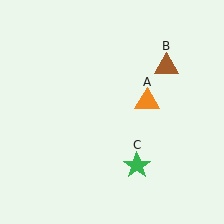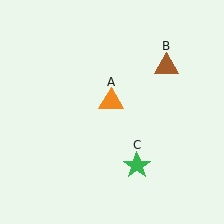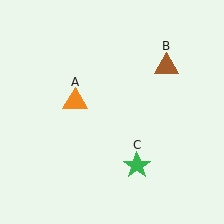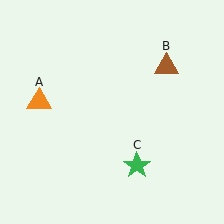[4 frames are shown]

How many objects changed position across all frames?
1 object changed position: orange triangle (object A).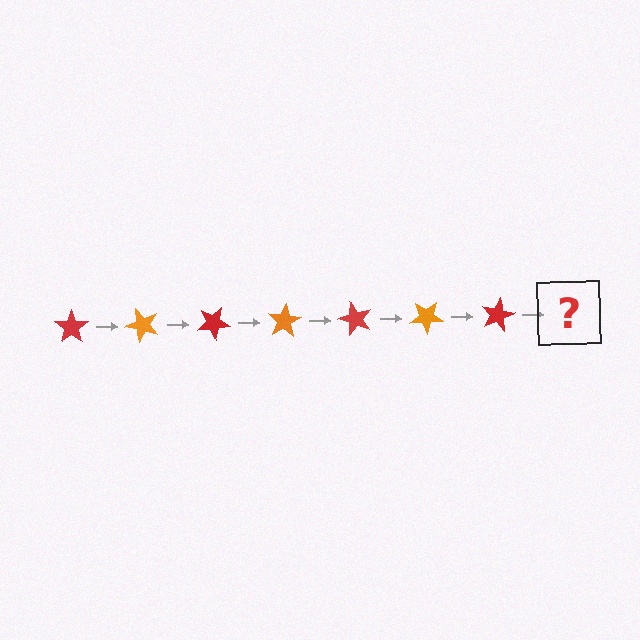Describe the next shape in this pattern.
It should be an orange star, rotated 350 degrees from the start.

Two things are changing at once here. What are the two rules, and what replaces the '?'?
The two rules are that it rotates 50 degrees each step and the color cycles through red and orange. The '?' should be an orange star, rotated 350 degrees from the start.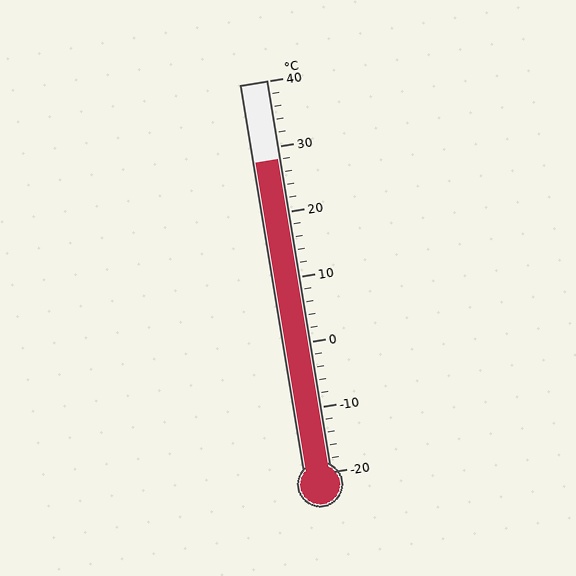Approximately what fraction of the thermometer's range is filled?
The thermometer is filled to approximately 80% of its range.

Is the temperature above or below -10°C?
The temperature is above -10°C.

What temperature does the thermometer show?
The thermometer shows approximately 28°C.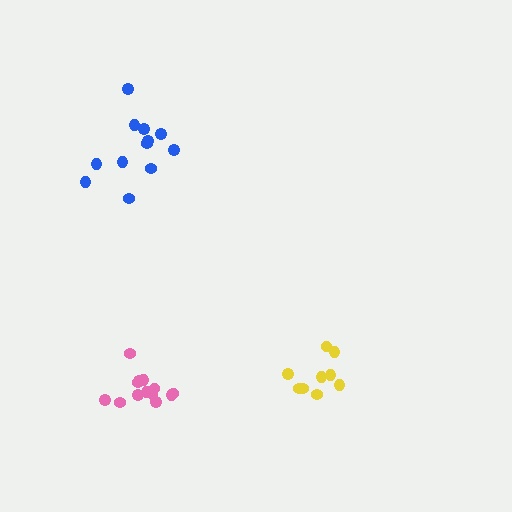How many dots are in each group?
Group 1: 13 dots, Group 2: 12 dots, Group 3: 9 dots (34 total).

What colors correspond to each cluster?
The clusters are colored: pink, blue, yellow.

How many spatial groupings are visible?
There are 3 spatial groupings.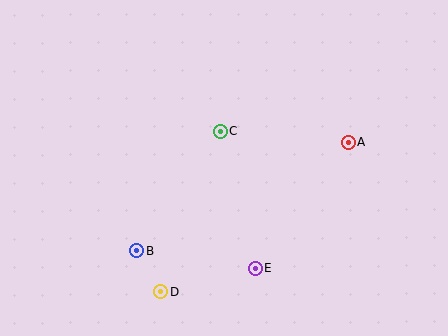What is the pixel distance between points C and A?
The distance between C and A is 128 pixels.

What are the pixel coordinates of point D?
Point D is at (161, 292).